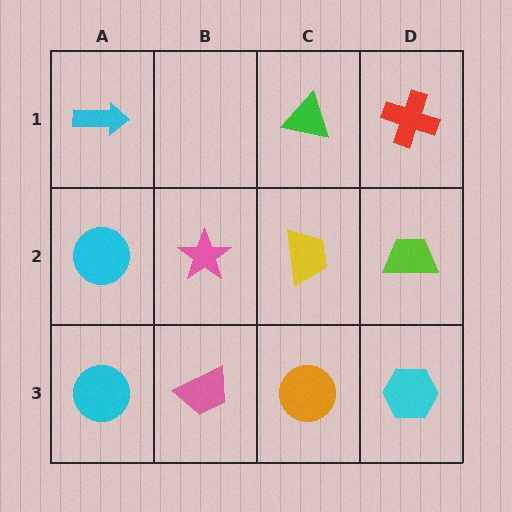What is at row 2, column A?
A cyan circle.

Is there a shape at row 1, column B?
No, that cell is empty.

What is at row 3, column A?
A cyan circle.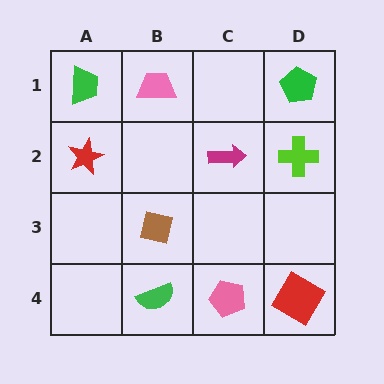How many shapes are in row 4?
3 shapes.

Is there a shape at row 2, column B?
No, that cell is empty.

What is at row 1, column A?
A green trapezoid.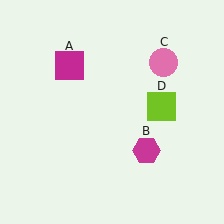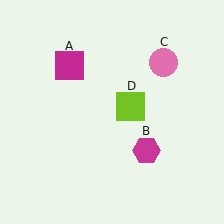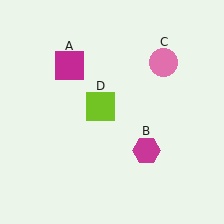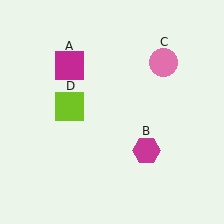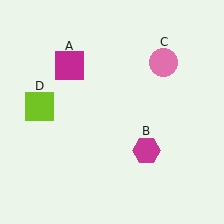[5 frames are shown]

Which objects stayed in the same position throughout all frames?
Magenta square (object A) and magenta hexagon (object B) and pink circle (object C) remained stationary.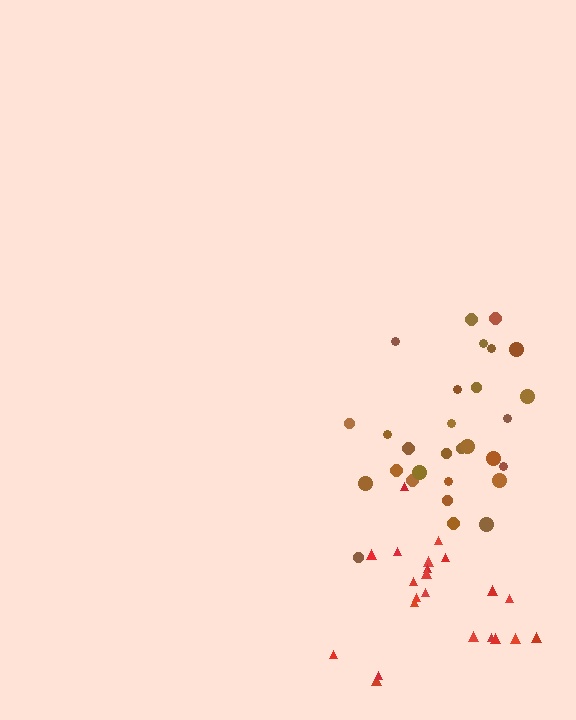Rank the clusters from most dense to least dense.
brown, red.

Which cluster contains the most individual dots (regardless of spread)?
Brown (29).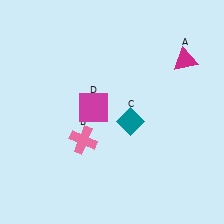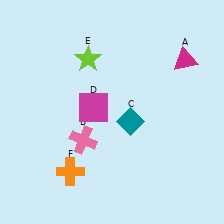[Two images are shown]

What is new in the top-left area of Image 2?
A lime star (E) was added in the top-left area of Image 2.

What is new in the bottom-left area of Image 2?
An orange cross (F) was added in the bottom-left area of Image 2.